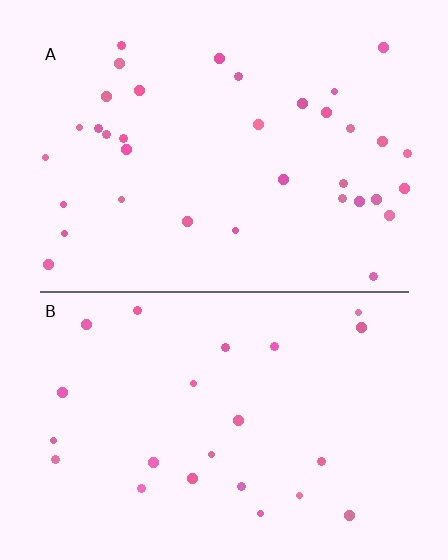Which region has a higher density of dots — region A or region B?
A (the top).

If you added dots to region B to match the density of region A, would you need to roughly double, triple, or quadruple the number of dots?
Approximately double.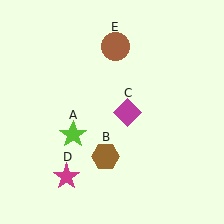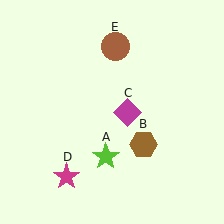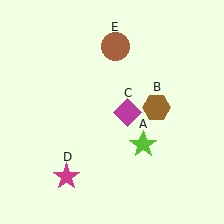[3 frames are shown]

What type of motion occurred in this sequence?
The lime star (object A), brown hexagon (object B) rotated counterclockwise around the center of the scene.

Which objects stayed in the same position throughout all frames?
Magenta diamond (object C) and magenta star (object D) and brown circle (object E) remained stationary.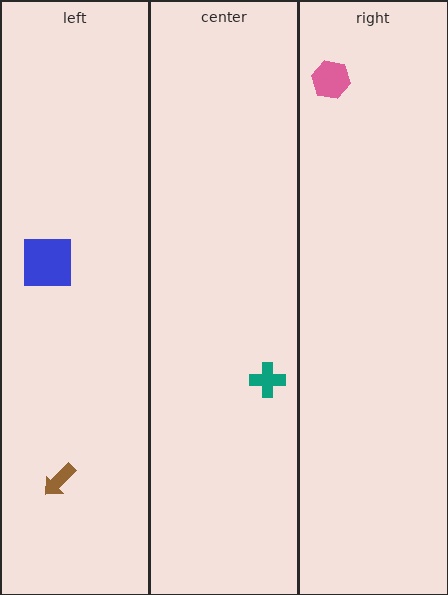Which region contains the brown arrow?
The left region.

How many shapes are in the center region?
1.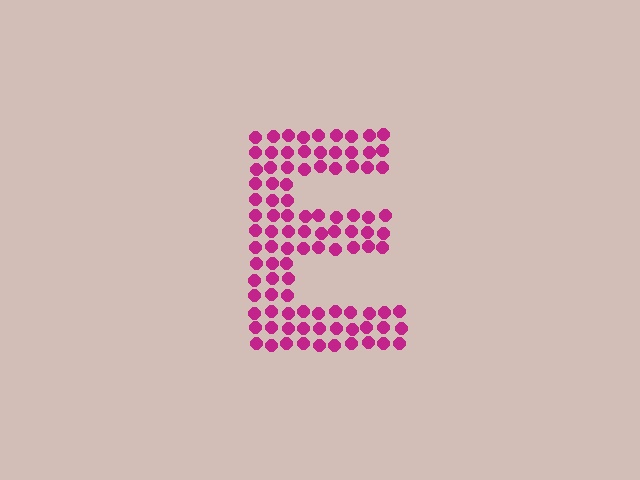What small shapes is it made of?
It is made of small circles.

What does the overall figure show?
The overall figure shows the letter E.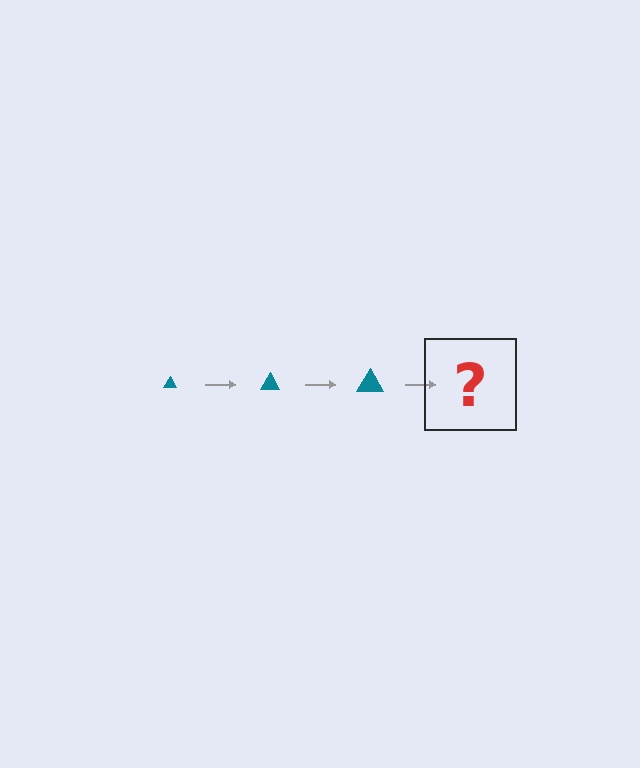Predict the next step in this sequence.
The next step is a teal triangle, larger than the previous one.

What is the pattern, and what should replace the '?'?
The pattern is that the triangle gets progressively larger each step. The '?' should be a teal triangle, larger than the previous one.